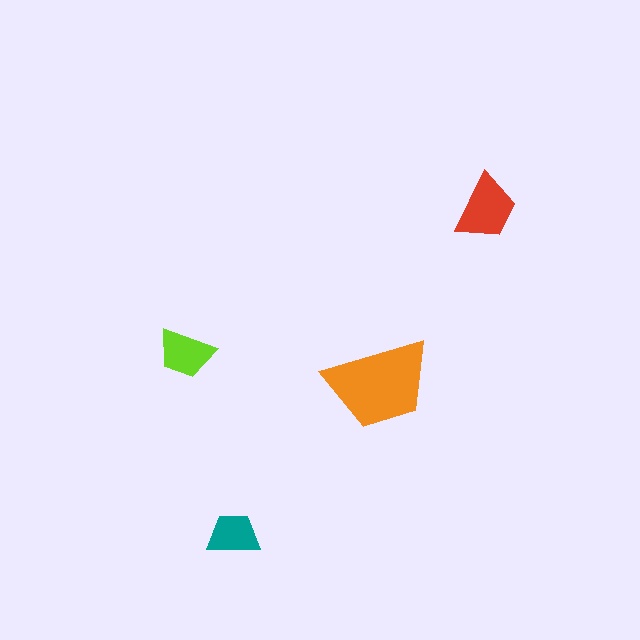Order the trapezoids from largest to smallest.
the orange one, the red one, the lime one, the teal one.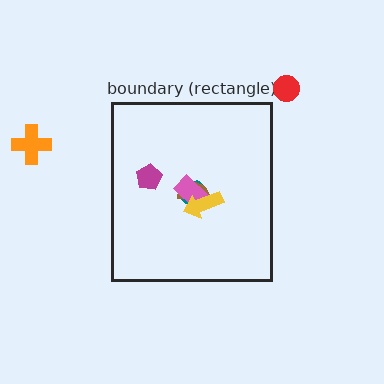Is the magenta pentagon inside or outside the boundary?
Inside.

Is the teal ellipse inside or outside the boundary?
Inside.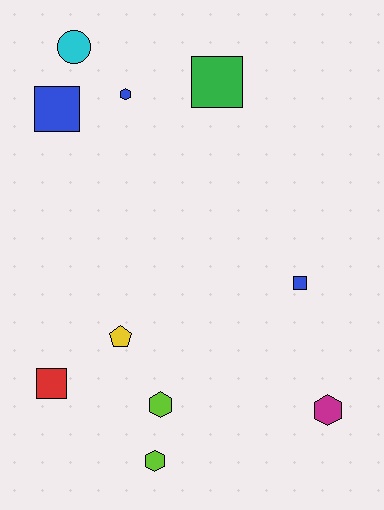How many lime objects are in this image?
There are 2 lime objects.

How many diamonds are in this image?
There are no diamonds.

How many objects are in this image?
There are 10 objects.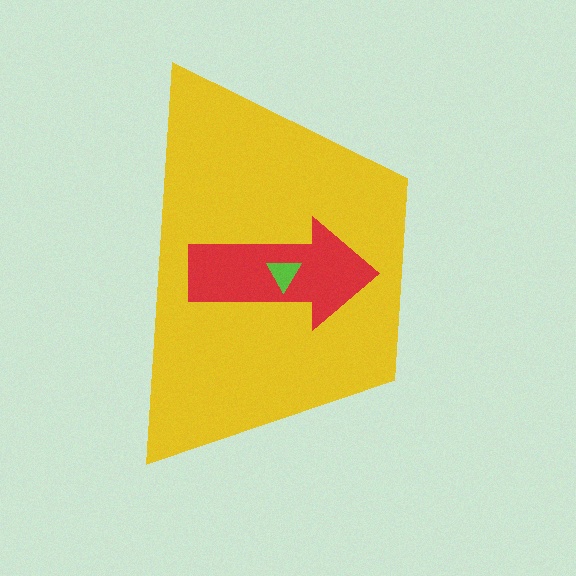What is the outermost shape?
The yellow trapezoid.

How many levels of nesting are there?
3.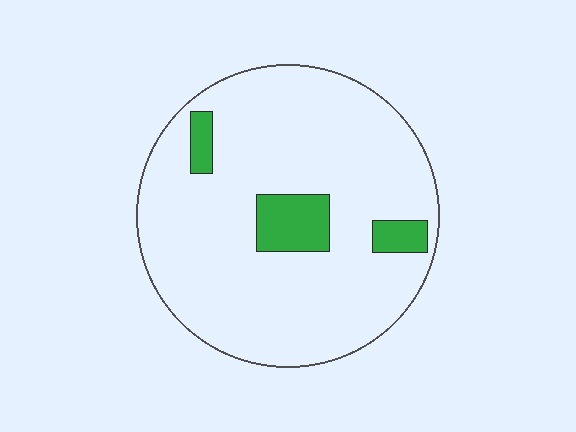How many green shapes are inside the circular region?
3.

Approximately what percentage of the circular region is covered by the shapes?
Approximately 10%.